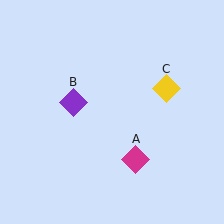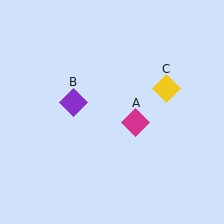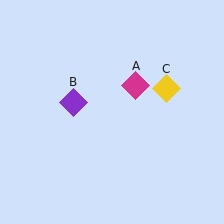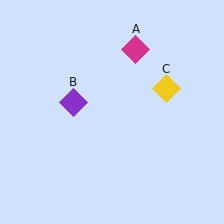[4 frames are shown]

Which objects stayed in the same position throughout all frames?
Purple diamond (object B) and yellow diamond (object C) remained stationary.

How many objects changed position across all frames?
1 object changed position: magenta diamond (object A).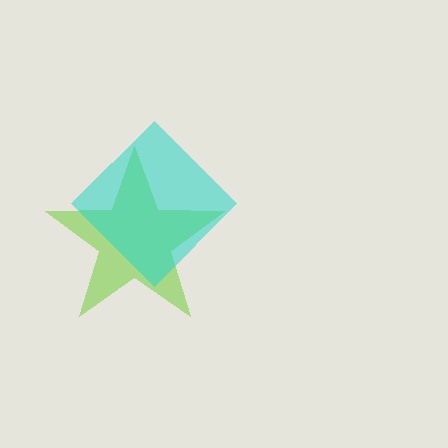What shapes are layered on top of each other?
The layered shapes are: a lime star, a cyan diamond.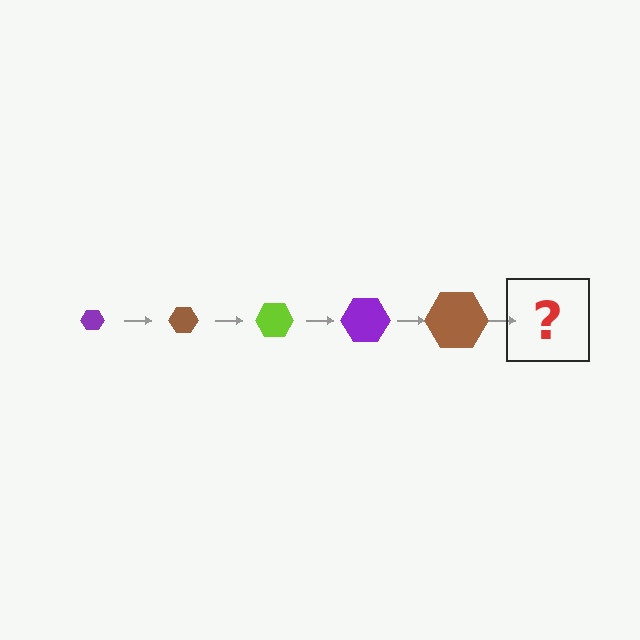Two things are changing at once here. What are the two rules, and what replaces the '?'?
The two rules are that the hexagon grows larger each step and the color cycles through purple, brown, and lime. The '?' should be a lime hexagon, larger than the previous one.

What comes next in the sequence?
The next element should be a lime hexagon, larger than the previous one.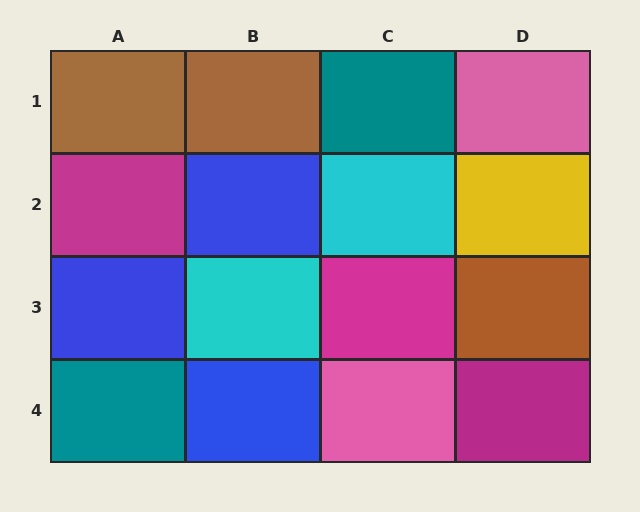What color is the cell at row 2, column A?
Magenta.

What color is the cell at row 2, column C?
Cyan.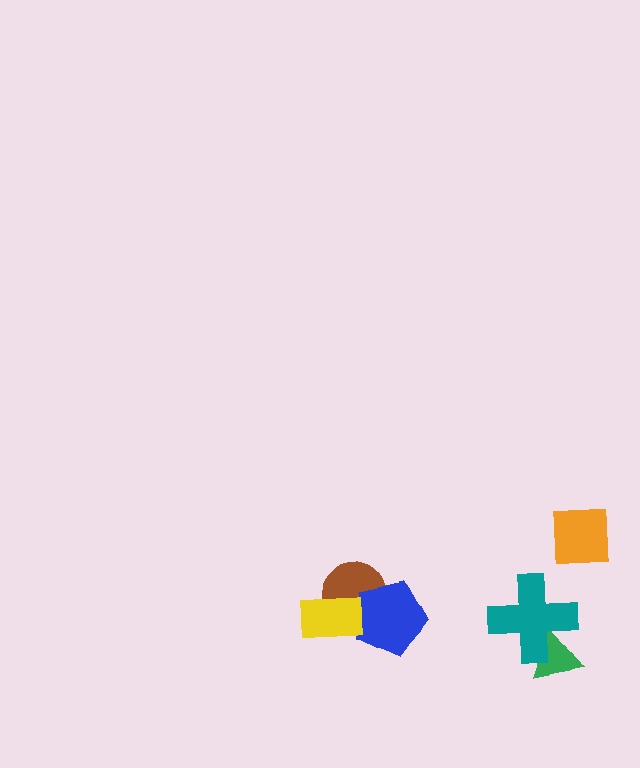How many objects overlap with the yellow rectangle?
2 objects overlap with the yellow rectangle.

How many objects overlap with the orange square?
0 objects overlap with the orange square.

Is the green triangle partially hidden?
Yes, it is partially covered by another shape.